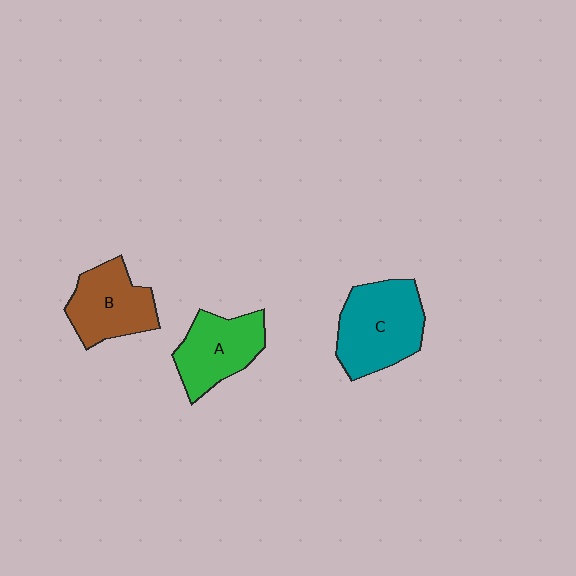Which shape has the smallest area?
Shape A (green).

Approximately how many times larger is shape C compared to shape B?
Approximately 1.2 times.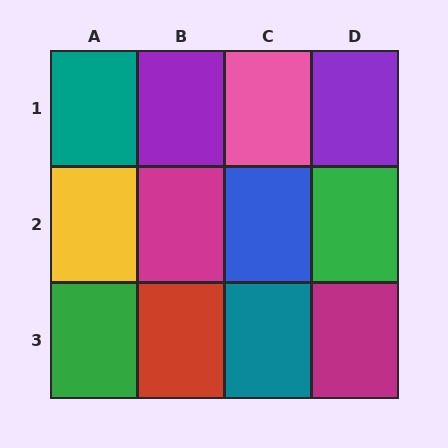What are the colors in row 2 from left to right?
Yellow, magenta, blue, green.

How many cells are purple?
2 cells are purple.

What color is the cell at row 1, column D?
Purple.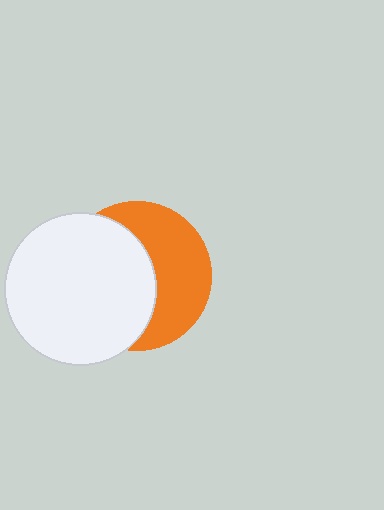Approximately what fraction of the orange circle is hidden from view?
Roughly 54% of the orange circle is hidden behind the white circle.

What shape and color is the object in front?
The object in front is a white circle.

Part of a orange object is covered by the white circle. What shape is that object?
It is a circle.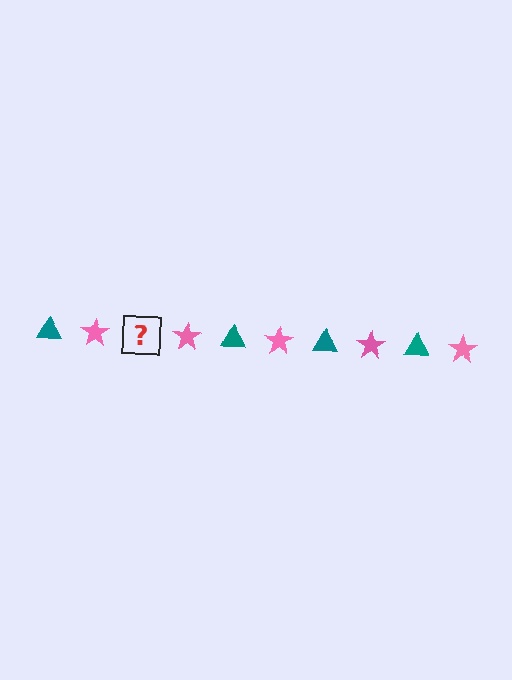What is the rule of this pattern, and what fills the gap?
The rule is that the pattern alternates between teal triangle and pink star. The gap should be filled with a teal triangle.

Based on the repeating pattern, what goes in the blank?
The blank should be a teal triangle.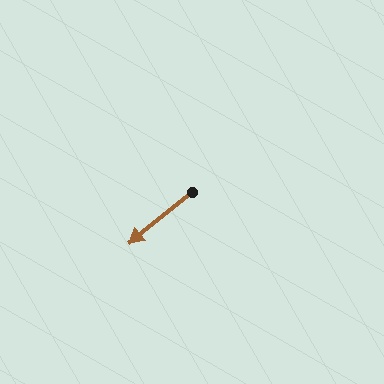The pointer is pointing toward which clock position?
Roughly 8 o'clock.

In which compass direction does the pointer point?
Southwest.